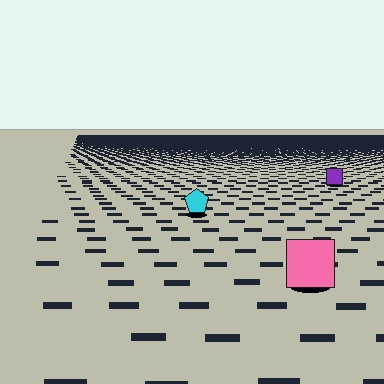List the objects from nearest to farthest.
From nearest to farthest: the pink square, the cyan pentagon, the purple square.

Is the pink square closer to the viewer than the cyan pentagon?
Yes. The pink square is closer — you can tell from the texture gradient: the ground texture is coarser near it.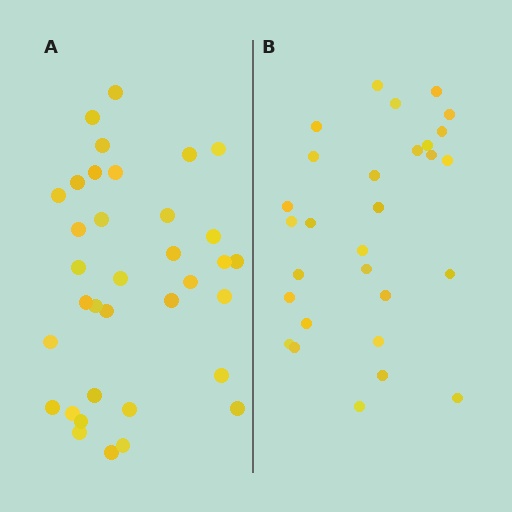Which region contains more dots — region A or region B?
Region A (the left region) has more dots.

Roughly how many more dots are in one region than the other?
Region A has about 6 more dots than region B.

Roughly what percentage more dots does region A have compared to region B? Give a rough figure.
About 20% more.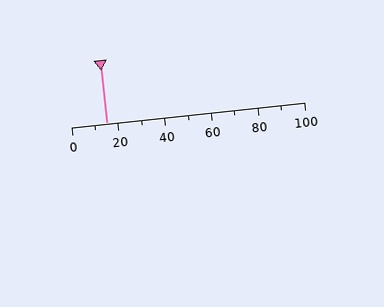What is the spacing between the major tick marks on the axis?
The major ticks are spaced 20 apart.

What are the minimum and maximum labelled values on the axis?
The axis runs from 0 to 100.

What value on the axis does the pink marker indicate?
The marker indicates approximately 15.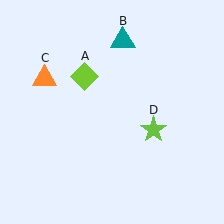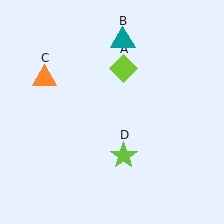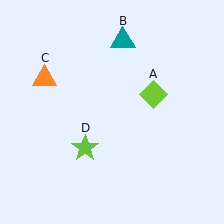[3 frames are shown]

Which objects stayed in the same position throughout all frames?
Teal triangle (object B) and orange triangle (object C) remained stationary.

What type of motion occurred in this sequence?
The lime diamond (object A), lime star (object D) rotated clockwise around the center of the scene.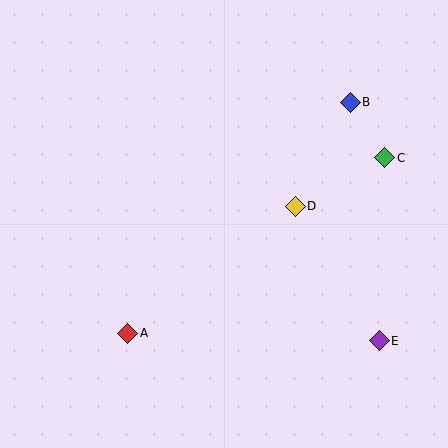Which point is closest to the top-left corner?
Point A is closest to the top-left corner.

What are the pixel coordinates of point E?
Point E is at (379, 341).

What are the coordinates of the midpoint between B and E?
The midpoint between B and E is at (365, 222).